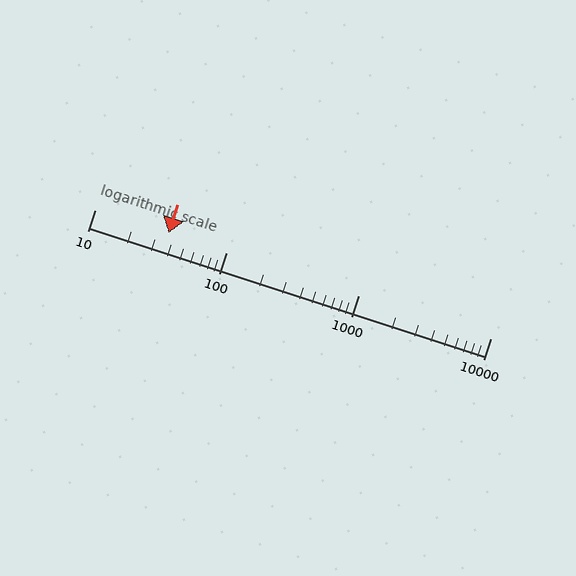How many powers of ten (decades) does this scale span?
The scale spans 3 decades, from 10 to 10000.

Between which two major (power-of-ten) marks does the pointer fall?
The pointer is between 10 and 100.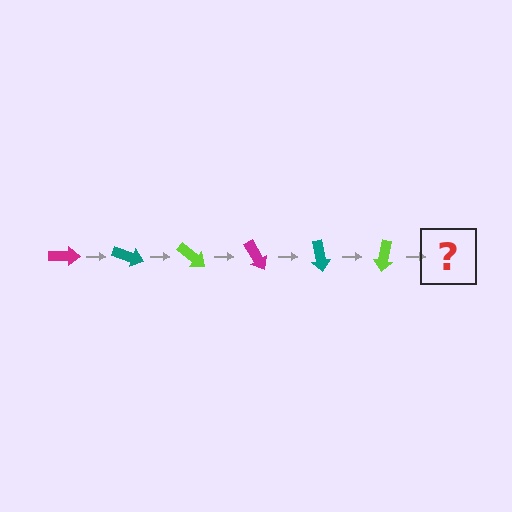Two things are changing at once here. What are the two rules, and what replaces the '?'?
The two rules are that it rotates 20 degrees each step and the color cycles through magenta, teal, and lime. The '?' should be a magenta arrow, rotated 120 degrees from the start.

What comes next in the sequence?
The next element should be a magenta arrow, rotated 120 degrees from the start.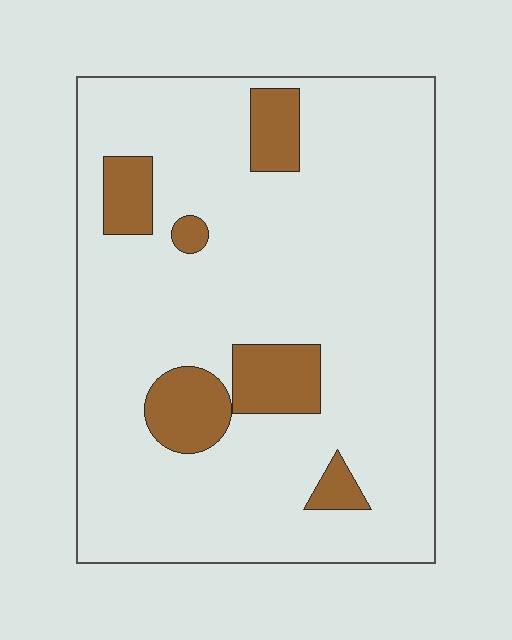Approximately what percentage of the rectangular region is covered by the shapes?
Approximately 15%.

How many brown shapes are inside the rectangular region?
6.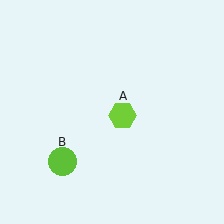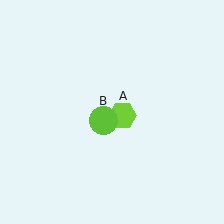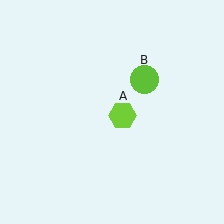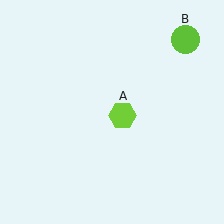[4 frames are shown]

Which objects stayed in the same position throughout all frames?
Lime hexagon (object A) remained stationary.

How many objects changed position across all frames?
1 object changed position: lime circle (object B).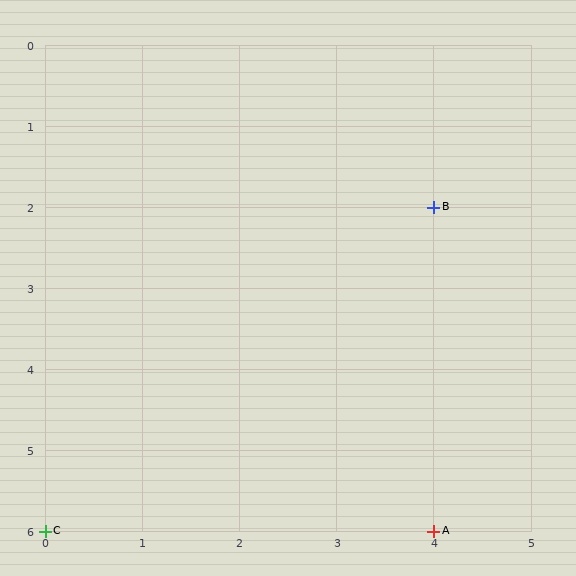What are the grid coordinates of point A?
Point A is at grid coordinates (4, 6).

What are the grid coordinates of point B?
Point B is at grid coordinates (4, 2).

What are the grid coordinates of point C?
Point C is at grid coordinates (0, 6).